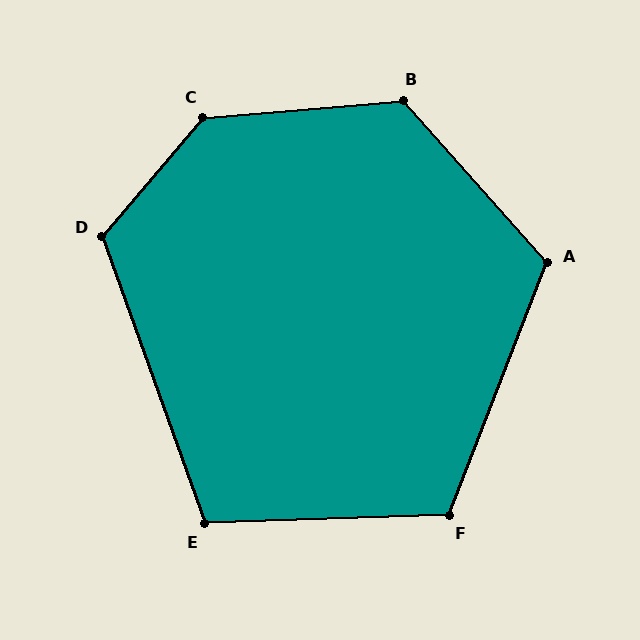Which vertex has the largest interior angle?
C, at approximately 135 degrees.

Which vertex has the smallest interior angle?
E, at approximately 108 degrees.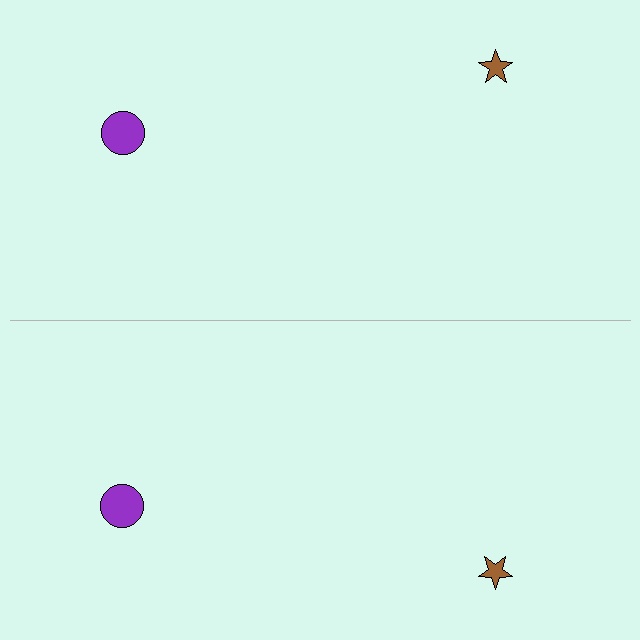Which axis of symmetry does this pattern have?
The pattern has a horizontal axis of symmetry running through the center of the image.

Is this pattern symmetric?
Yes, this pattern has bilateral (reflection) symmetry.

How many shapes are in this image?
There are 4 shapes in this image.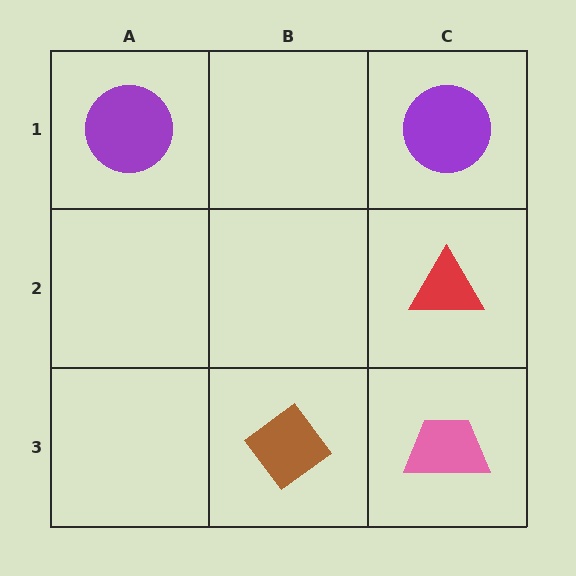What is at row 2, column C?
A red triangle.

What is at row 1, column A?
A purple circle.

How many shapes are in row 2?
1 shape.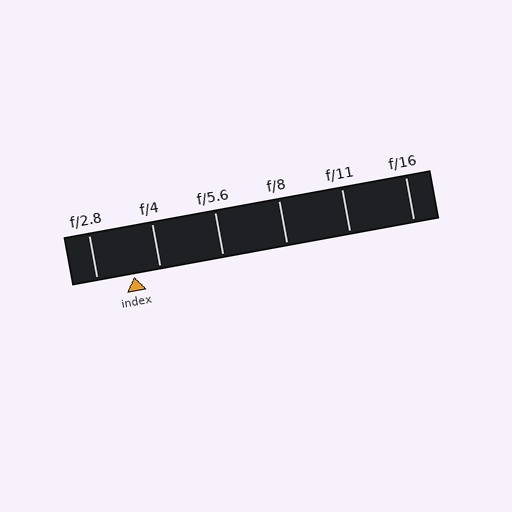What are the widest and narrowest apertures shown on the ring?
The widest aperture shown is f/2.8 and the narrowest is f/16.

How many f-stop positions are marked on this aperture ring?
There are 6 f-stop positions marked.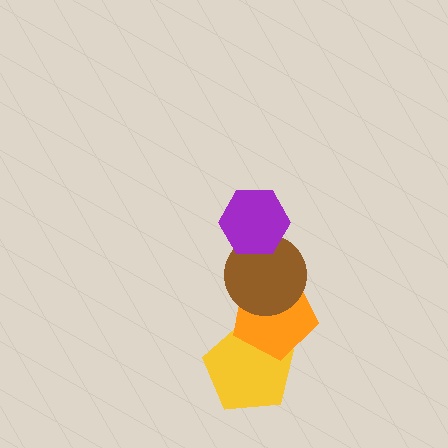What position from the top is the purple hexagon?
The purple hexagon is 1st from the top.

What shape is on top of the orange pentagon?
The brown circle is on top of the orange pentagon.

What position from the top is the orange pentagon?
The orange pentagon is 3rd from the top.